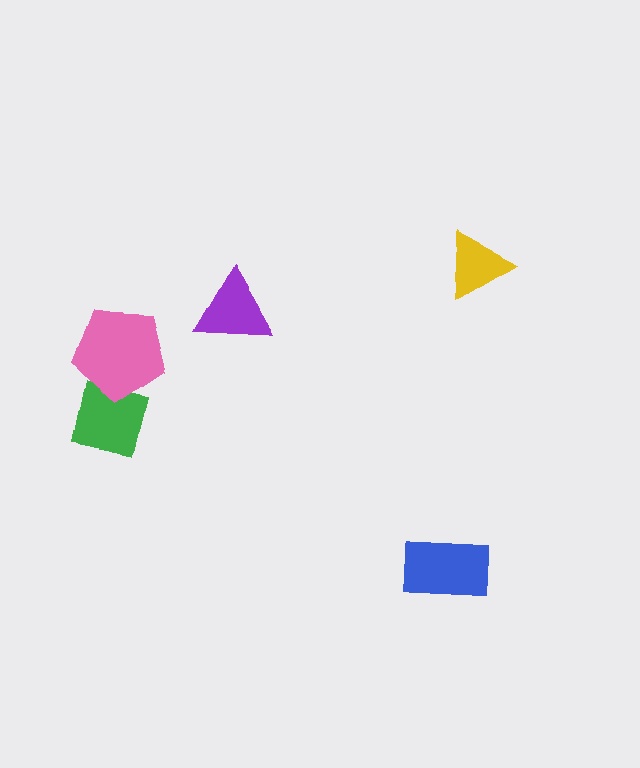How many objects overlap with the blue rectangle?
0 objects overlap with the blue rectangle.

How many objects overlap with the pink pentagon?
1 object overlaps with the pink pentagon.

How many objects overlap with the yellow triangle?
0 objects overlap with the yellow triangle.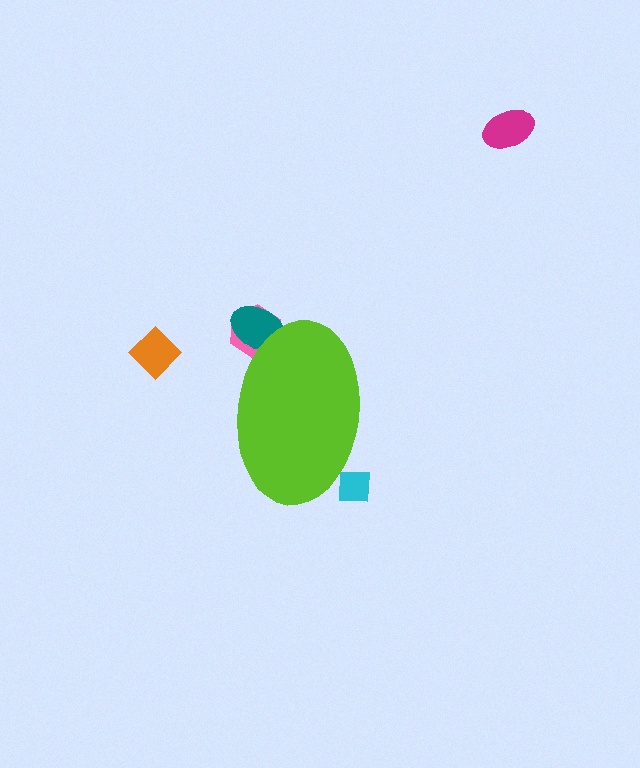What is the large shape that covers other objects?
A lime ellipse.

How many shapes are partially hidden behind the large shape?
3 shapes are partially hidden.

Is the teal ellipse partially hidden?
Yes, the teal ellipse is partially hidden behind the lime ellipse.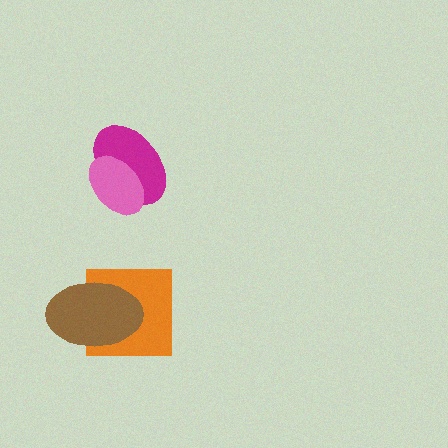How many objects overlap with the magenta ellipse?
1 object overlaps with the magenta ellipse.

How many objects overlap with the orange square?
1 object overlaps with the orange square.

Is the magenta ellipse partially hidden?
Yes, it is partially covered by another shape.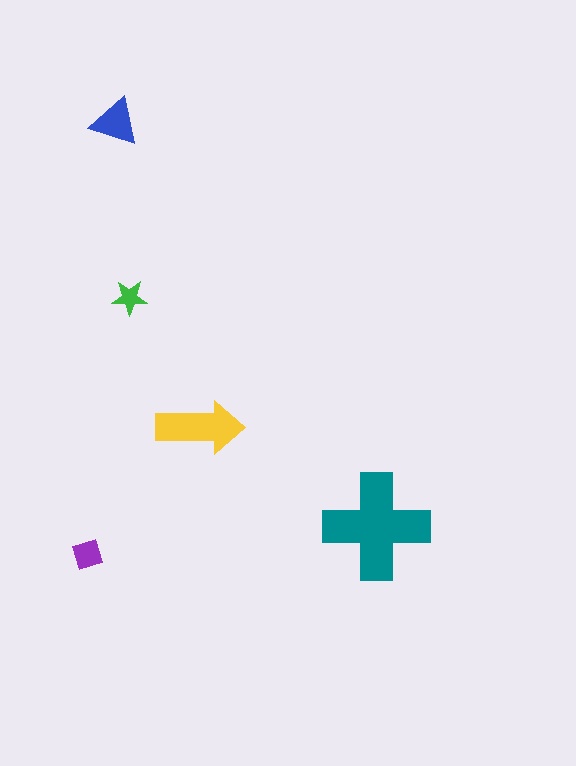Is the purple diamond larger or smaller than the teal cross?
Smaller.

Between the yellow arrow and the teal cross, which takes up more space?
The teal cross.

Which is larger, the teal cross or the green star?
The teal cross.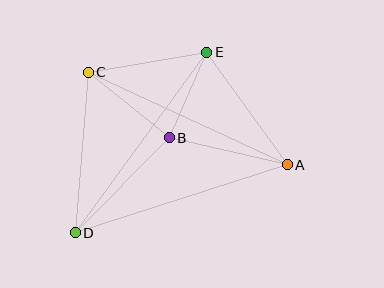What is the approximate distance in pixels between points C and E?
The distance between C and E is approximately 120 pixels.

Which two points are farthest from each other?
Points D and E are farthest from each other.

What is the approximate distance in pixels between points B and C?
The distance between B and C is approximately 104 pixels.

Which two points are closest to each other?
Points B and E are closest to each other.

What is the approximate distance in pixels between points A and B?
The distance between A and B is approximately 121 pixels.